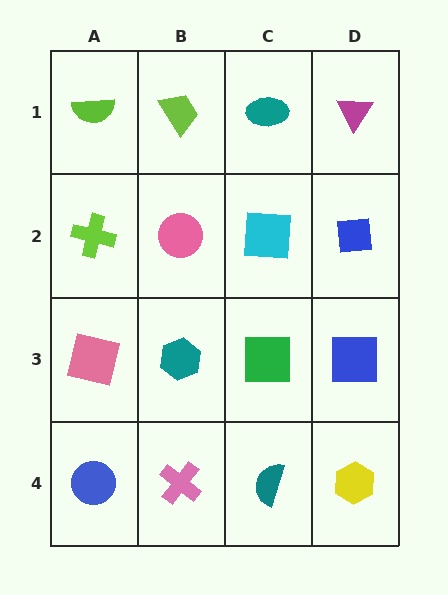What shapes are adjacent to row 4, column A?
A pink square (row 3, column A), a pink cross (row 4, column B).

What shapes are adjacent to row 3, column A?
A lime cross (row 2, column A), a blue circle (row 4, column A), a teal hexagon (row 3, column B).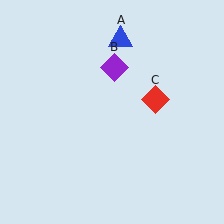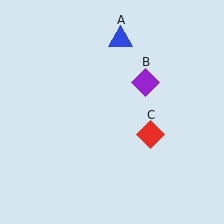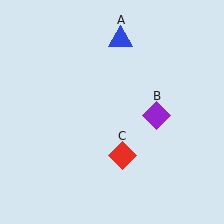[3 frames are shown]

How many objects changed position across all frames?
2 objects changed position: purple diamond (object B), red diamond (object C).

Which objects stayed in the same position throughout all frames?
Blue triangle (object A) remained stationary.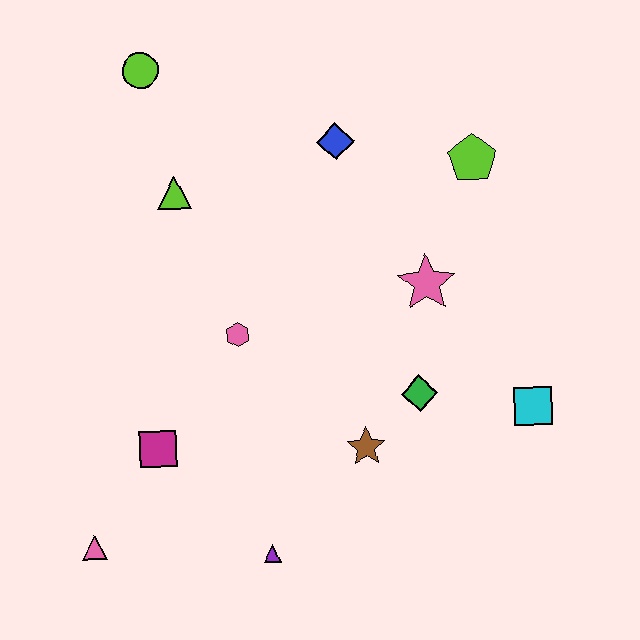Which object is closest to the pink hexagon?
The magenta square is closest to the pink hexagon.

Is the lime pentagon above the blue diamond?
No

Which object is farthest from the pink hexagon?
The cyan square is farthest from the pink hexagon.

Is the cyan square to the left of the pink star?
No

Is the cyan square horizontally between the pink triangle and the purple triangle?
No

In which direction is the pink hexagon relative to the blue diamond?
The pink hexagon is below the blue diamond.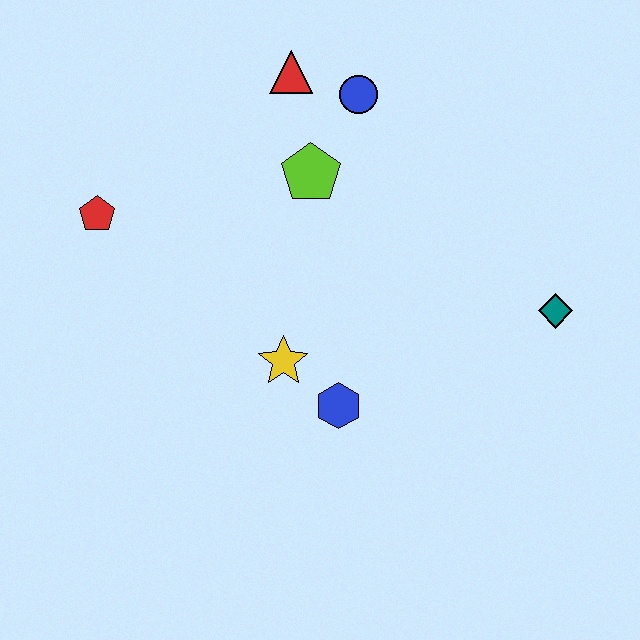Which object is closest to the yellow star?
The blue hexagon is closest to the yellow star.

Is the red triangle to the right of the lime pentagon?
No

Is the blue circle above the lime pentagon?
Yes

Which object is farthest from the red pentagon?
The teal diamond is farthest from the red pentagon.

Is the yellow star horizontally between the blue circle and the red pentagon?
Yes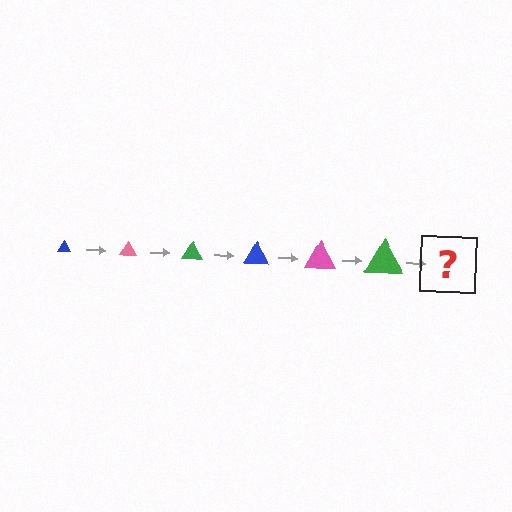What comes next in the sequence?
The next element should be a blue triangle, larger than the previous one.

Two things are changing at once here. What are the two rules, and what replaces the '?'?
The two rules are that the triangle grows larger each step and the color cycles through blue, pink, and green. The '?' should be a blue triangle, larger than the previous one.